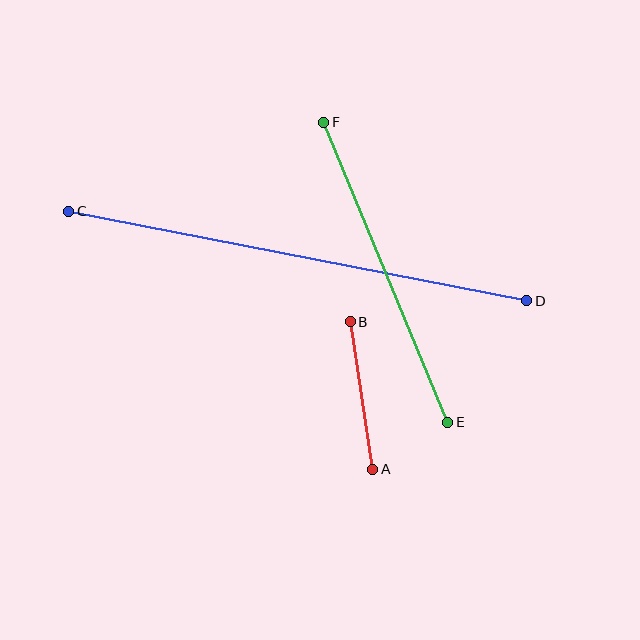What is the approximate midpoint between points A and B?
The midpoint is at approximately (361, 395) pixels.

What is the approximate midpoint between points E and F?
The midpoint is at approximately (386, 272) pixels.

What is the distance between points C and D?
The distance is approximately 467 pixels.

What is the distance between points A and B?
The distance is approximately 149 pixels.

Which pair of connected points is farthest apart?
Points C and D are farthest apart.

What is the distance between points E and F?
The distance is approximately 324 pixels.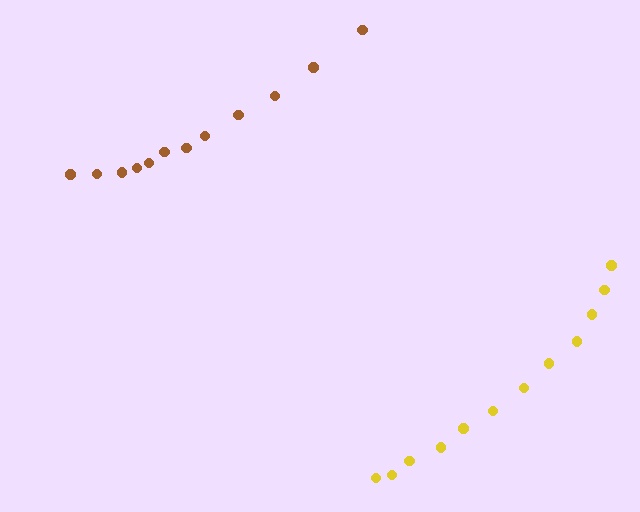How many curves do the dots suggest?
There are 2 distinct paths.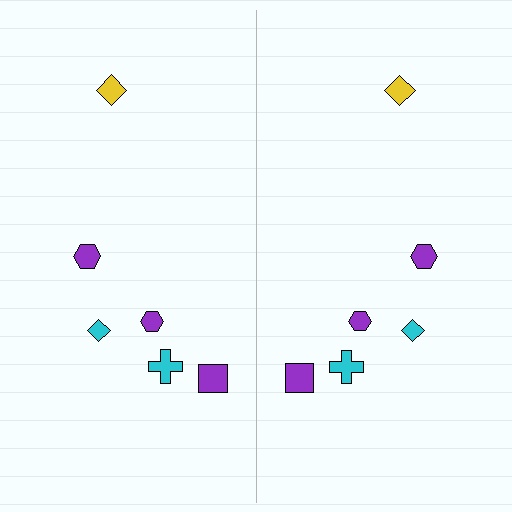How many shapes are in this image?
There are 12 shapes in this image.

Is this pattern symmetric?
Yes, this pattern has bilateral (reflection) symmetry.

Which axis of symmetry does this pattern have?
The pattern has a vertical axis of symmetry running through the center of the image.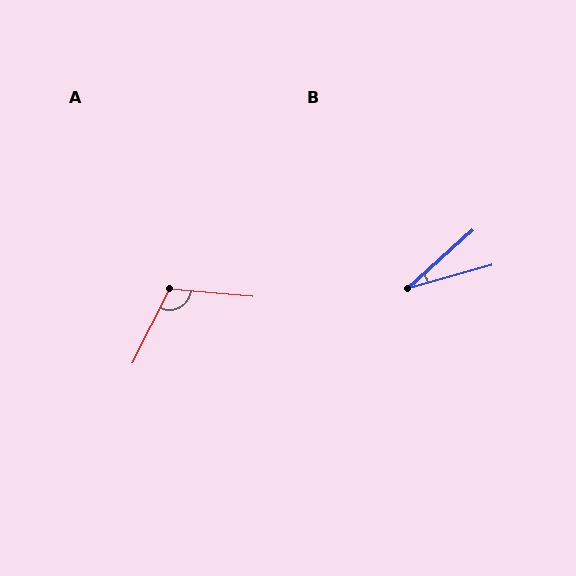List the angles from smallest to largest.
B (26°), A (112°).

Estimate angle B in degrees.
Approximately 26 degrees.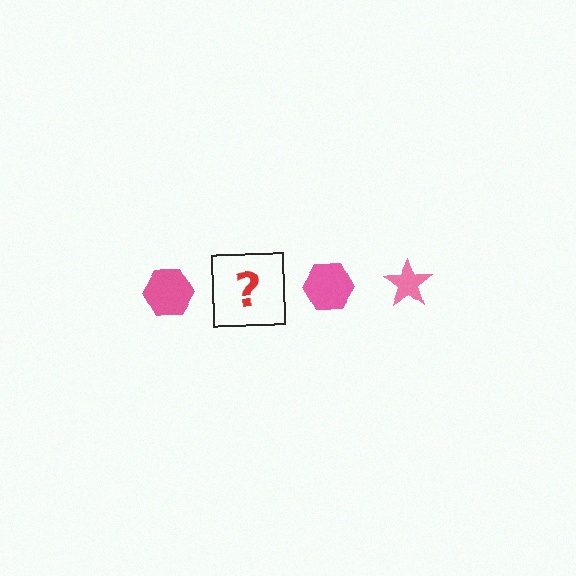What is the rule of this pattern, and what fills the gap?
The rule is that the pattern cycles through hexagon, star shapes in pink. The gap should be filled with a pink star.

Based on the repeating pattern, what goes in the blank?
The blank should be a pink star.